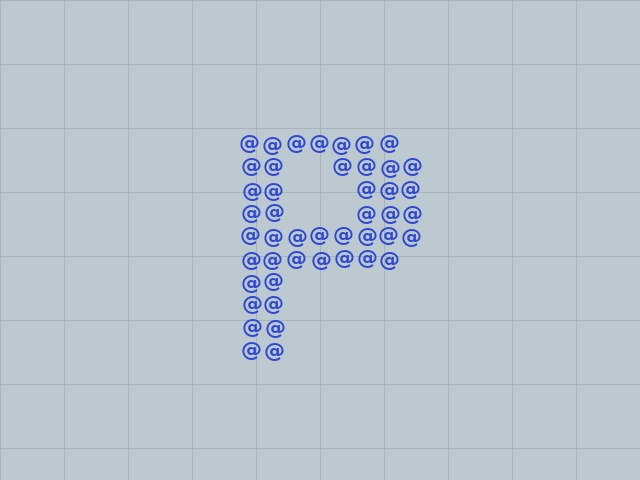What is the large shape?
The large shape is the letter P.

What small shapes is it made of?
It is made of small at signs.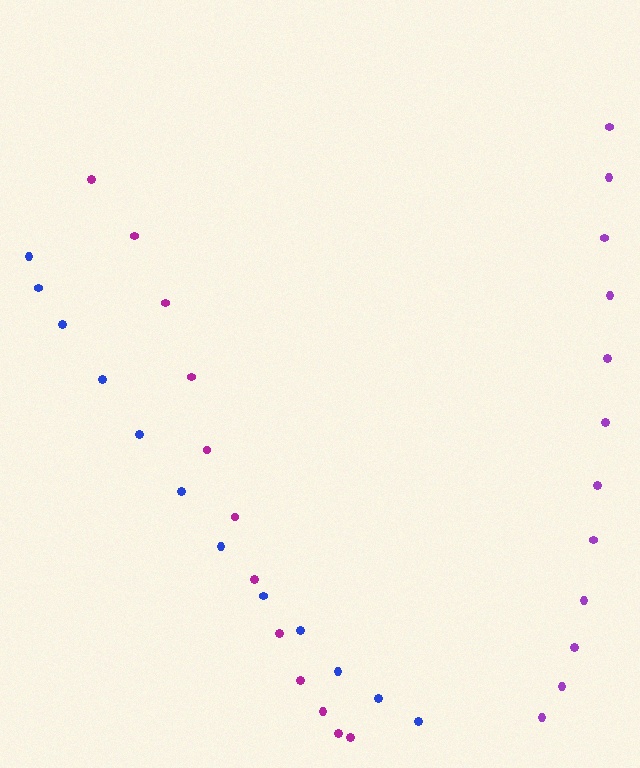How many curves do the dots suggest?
There are 3 distinct paths.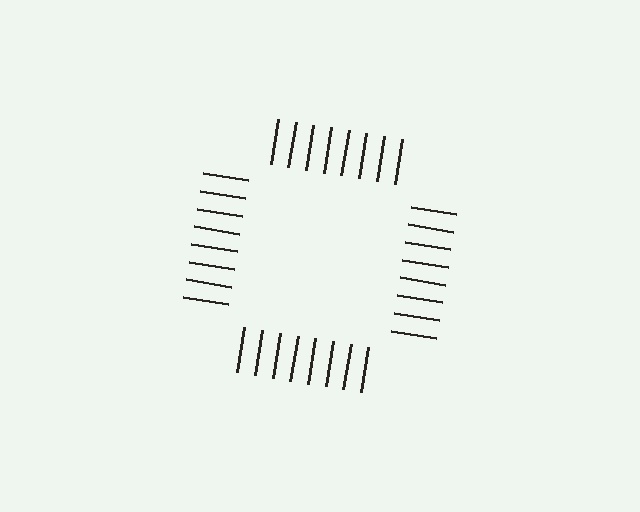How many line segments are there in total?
32 — 8 along each of the 4 edges.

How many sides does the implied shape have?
4 sides — the line-ends trace a square.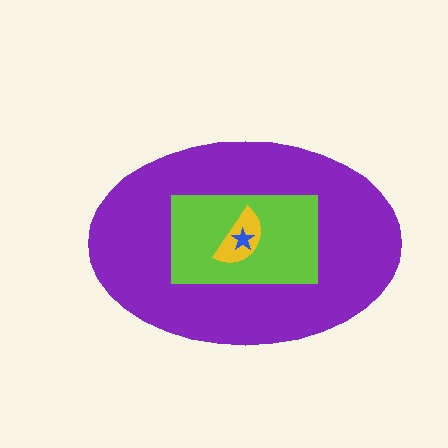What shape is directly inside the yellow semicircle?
The blue star.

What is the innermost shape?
The blue star.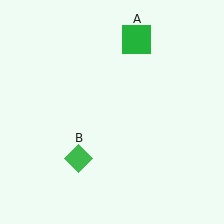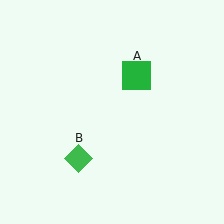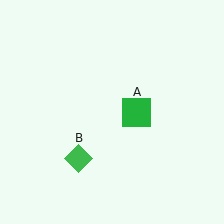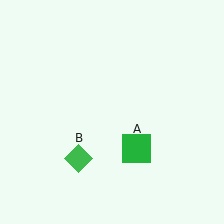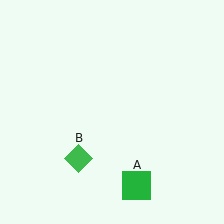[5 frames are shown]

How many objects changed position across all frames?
1 object changed position: green square (object A).